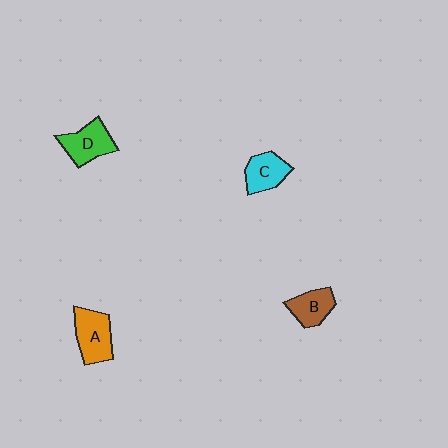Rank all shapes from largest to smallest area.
From largest to smallest: A (orange), D (green), C (cyan), B (brown).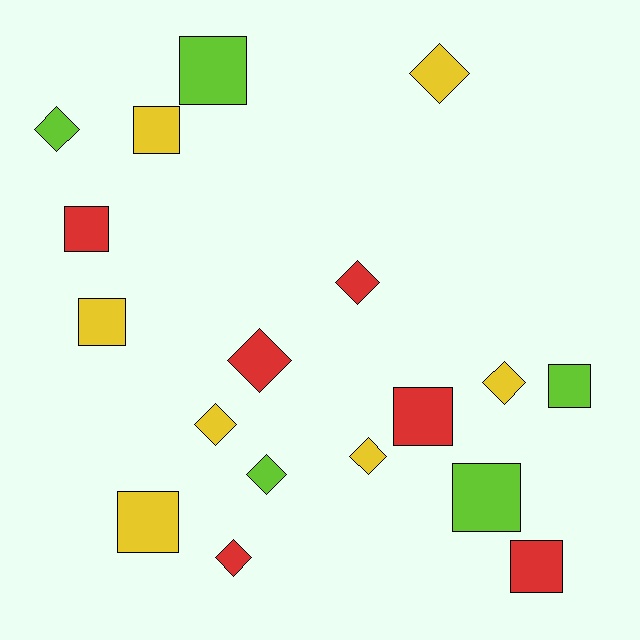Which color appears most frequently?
Yellow, with 7 objects.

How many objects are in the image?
There are 18 objects.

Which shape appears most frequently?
Square, with 9 objects.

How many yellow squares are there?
There are 3 yellow squares.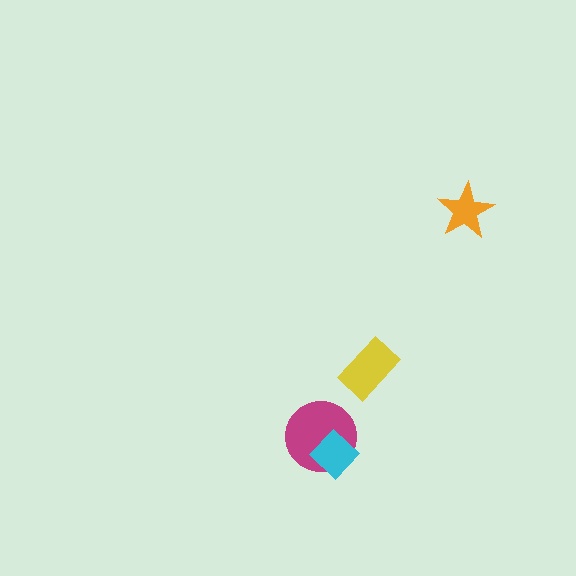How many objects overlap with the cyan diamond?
1 object overlaps with the cyan diamond.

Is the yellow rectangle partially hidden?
No, no other shape covers it.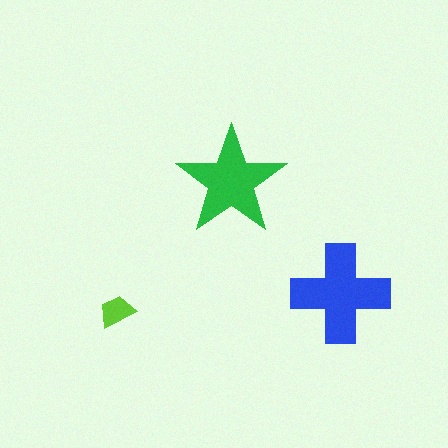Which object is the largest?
The blue cross.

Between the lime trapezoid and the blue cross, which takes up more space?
The blue cross.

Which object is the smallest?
The lime trapezoid.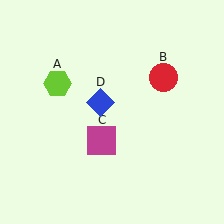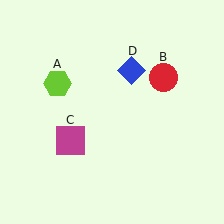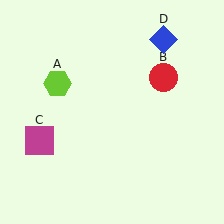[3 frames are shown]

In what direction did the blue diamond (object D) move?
The blue diamond (object D) moved up and to the right.